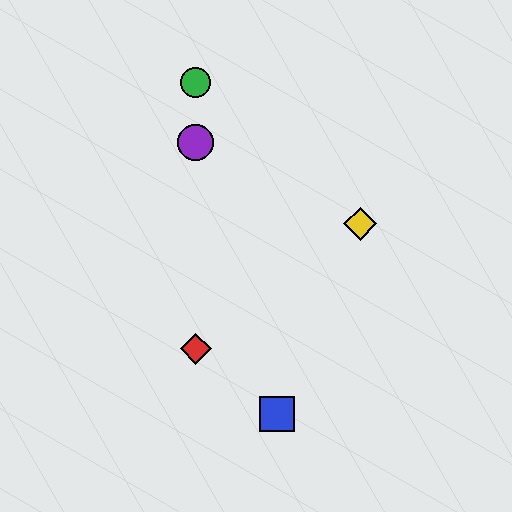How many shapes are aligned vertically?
3 shapes (the red diamond, the green circle, the purple circle) are aligned vertically.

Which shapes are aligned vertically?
The red diamond, the green circle, the purple circle are aligned vertically.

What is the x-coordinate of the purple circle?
The purple circle is at x≈196.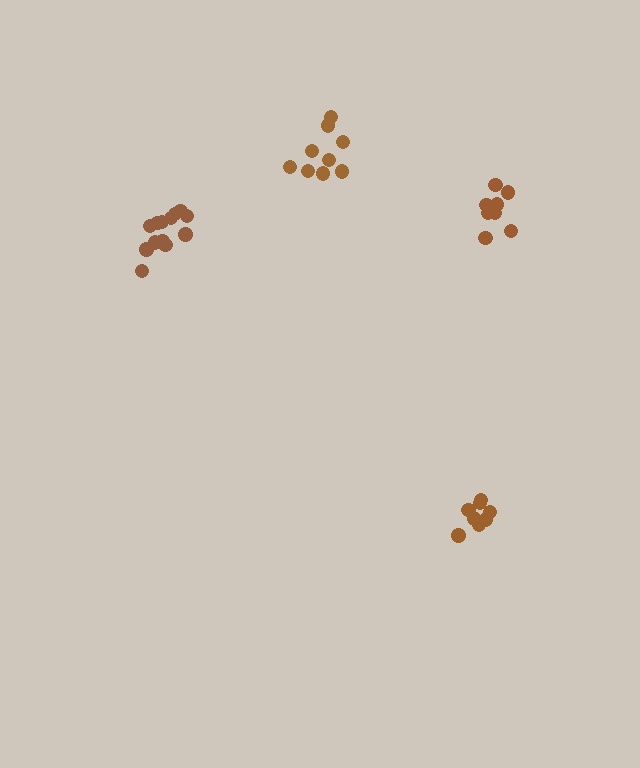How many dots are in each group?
Group 1: 8 dots, Group 2: 13 dots, Group 3: 9 dots, Group 4: 9 dots (39 total).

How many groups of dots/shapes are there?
There are 4 groups.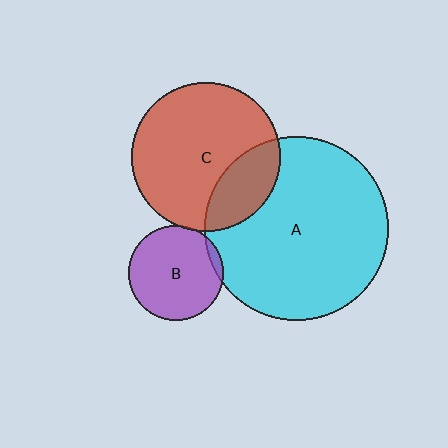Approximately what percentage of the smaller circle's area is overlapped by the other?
Approximately 5%.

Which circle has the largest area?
Circle A (cyan).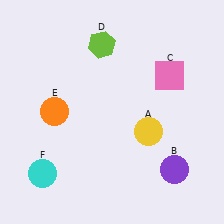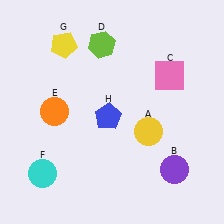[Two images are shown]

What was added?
A yellow pentagon (G), a blue pentagon (H) were added in Image 2.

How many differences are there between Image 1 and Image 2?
There are 2 differences between the two images.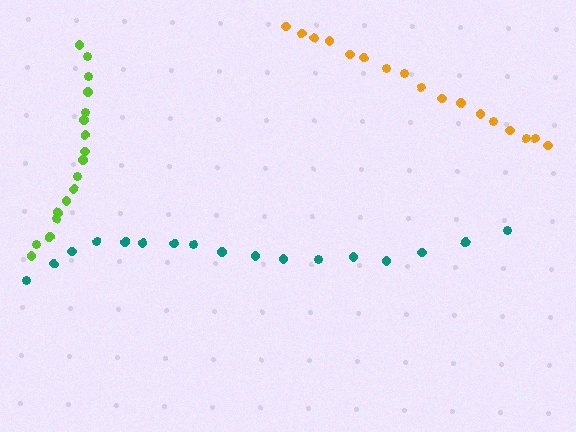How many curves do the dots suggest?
There are 3 distinct paths.